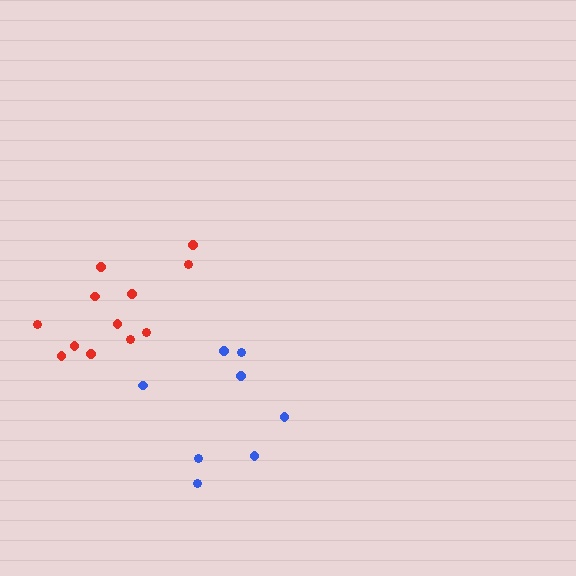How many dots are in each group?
Group 1: 8 dots, Group 2: 12 dots (20 total).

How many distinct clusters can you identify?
There are 2 distinct clusters.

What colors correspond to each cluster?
The clusters are colored: blue, red.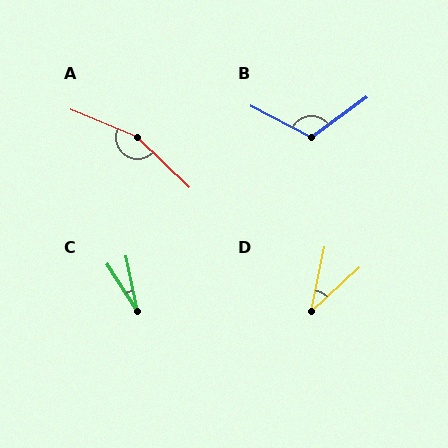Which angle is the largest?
A, at approximately 158 degrees.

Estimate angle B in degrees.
Approximately 116 degrees.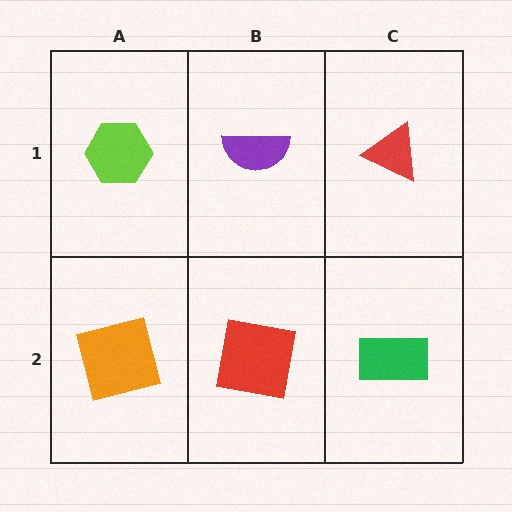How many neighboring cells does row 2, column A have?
2.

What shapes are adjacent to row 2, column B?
A purple semicircle (row 1, column B), an orange square (row 2, column A), a green rectangle (row 2, column C).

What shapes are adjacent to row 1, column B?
A red square (row 2, column B), a lime hexagon (row 1, column A), a red triangle (row 1, column C).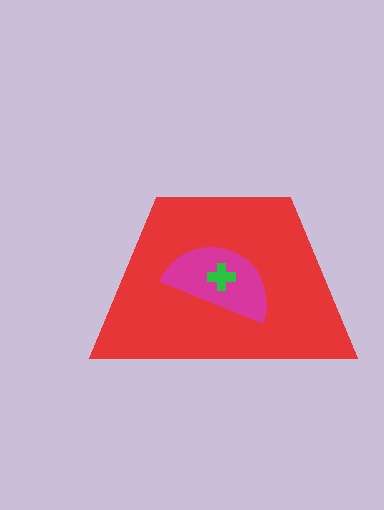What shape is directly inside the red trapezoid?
The magenta semicircle.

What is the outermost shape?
The red trapezoid.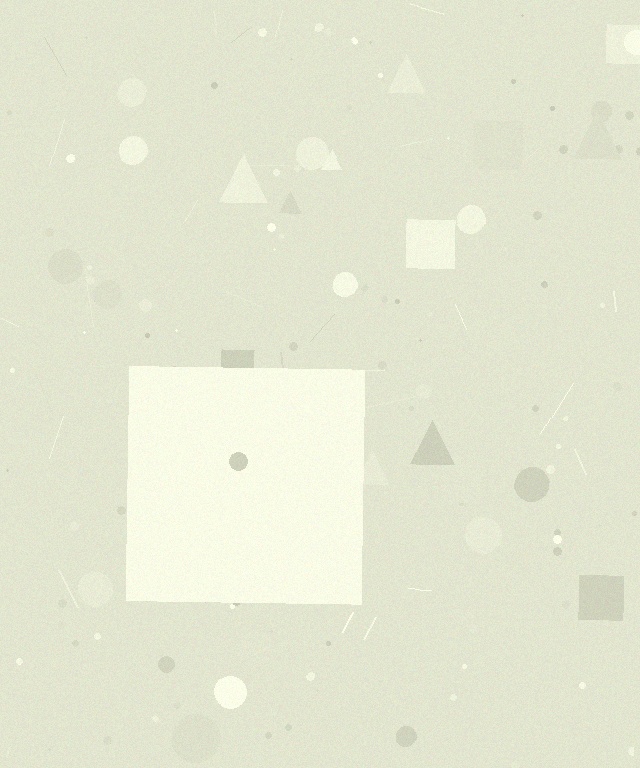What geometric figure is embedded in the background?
A square is embedded in the background.